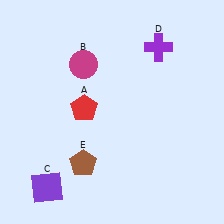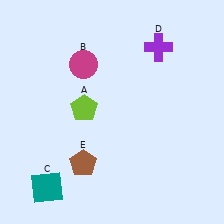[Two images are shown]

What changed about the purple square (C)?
In Image 1, C is purple. In Image 2, it changed to teal.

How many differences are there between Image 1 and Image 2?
There are 2 differences between the two images.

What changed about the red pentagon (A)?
In Image 1, A is red. In Image 2, it changed to lime.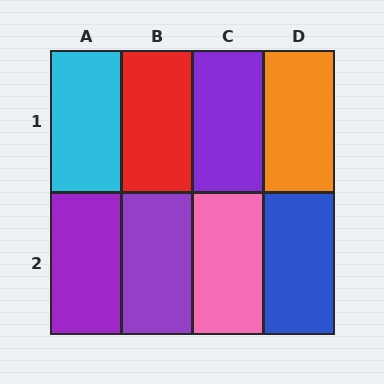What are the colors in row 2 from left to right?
Purple, purple, pink, blue.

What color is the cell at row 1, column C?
Purple.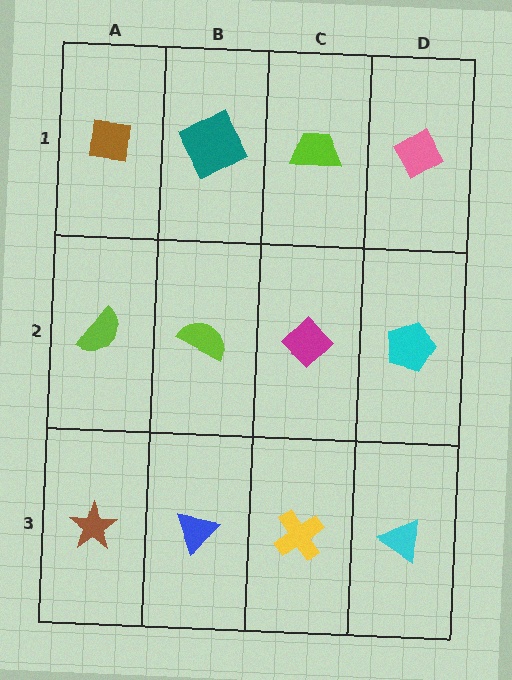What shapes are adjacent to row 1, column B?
A lime semicircle (row 2, column B), a brown square (row 1, column A), a lime trapezoid (row 1, column C).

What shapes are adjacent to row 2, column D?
A pink diamond (row 1, column D), a cyan triangle (row 3, column D), a magenta diamond (row 2, column C).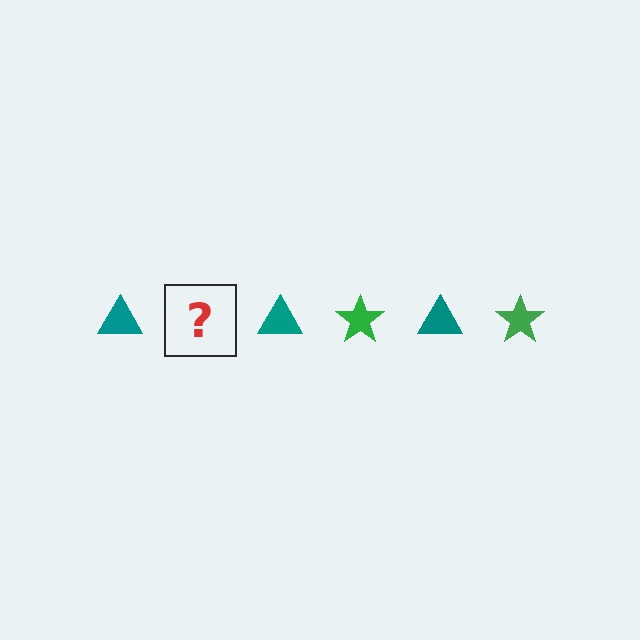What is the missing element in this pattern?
The missing element is a green star.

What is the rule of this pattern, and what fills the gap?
The rule is that the pattern alternates between teal triangle and green star. The gap should be filled with a green star.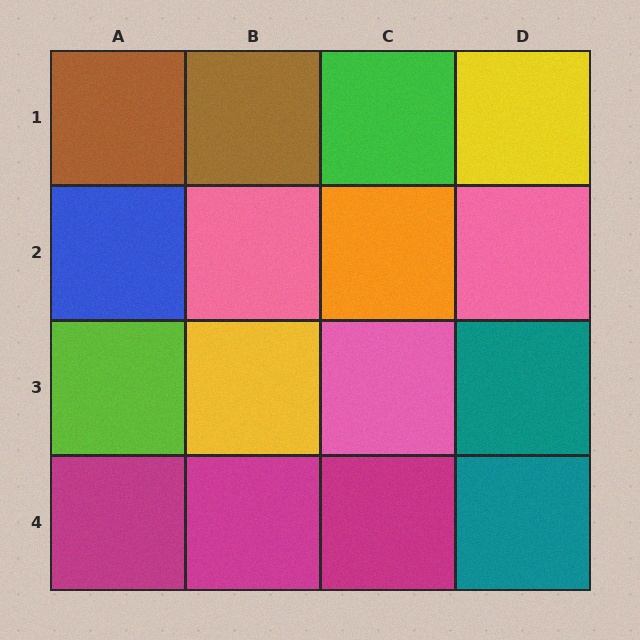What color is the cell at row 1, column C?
Green.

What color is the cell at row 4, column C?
Magenta.